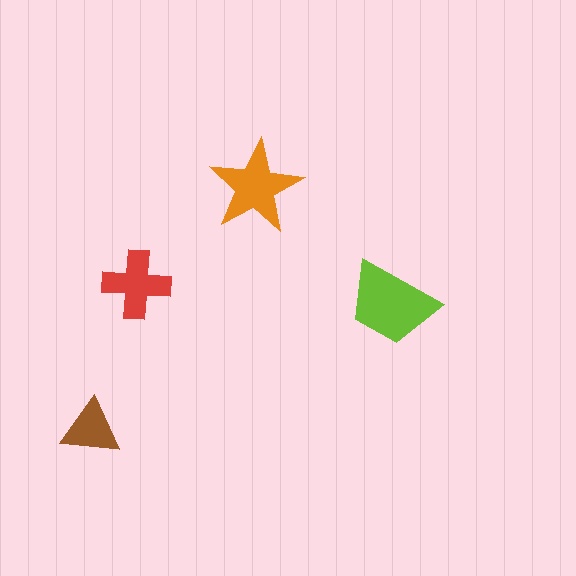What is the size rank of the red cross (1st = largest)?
3rd.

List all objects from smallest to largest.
The brown triangle, the red cross, the orange star, the lime trapezoid.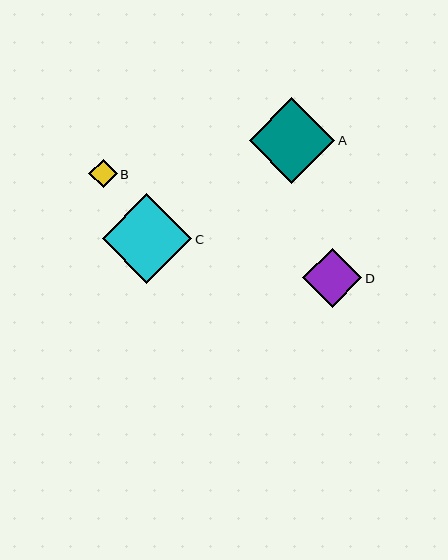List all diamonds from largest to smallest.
From largest to smallest: C, A, D, B.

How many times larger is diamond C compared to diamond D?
Diamond C is approximately 1.5 times the size of diamond D.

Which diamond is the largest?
Diamond C is the largest with a size of approximately 89 pixels.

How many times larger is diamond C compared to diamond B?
Diamond C is approximately 3.1 times the size of diamond B.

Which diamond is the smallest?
Diamond B is the smallest with a size of approximately 28 pixels.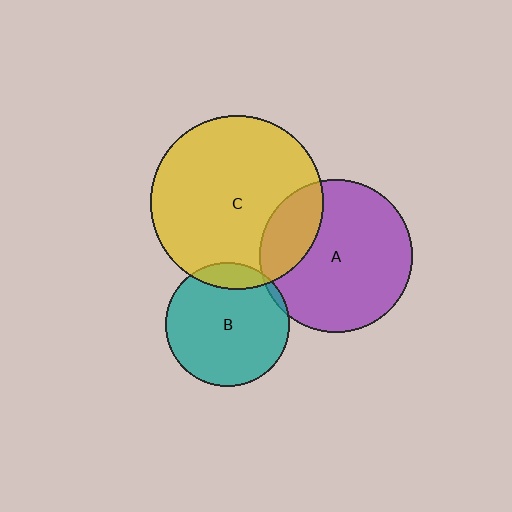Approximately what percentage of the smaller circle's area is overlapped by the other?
Approximately 15%.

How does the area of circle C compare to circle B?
Approximately 2.0 times.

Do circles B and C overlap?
Yes.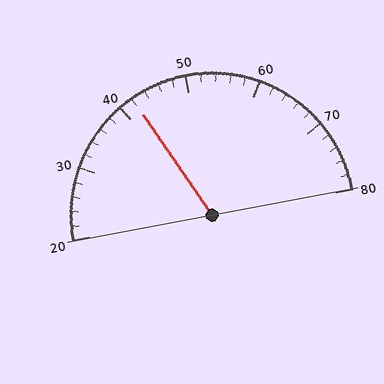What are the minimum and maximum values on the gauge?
The gauge ranges from 20 to 80.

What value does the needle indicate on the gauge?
The needle indicates approximately 42.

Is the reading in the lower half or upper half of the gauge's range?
The reading is in the lower half of the range (20 to 80).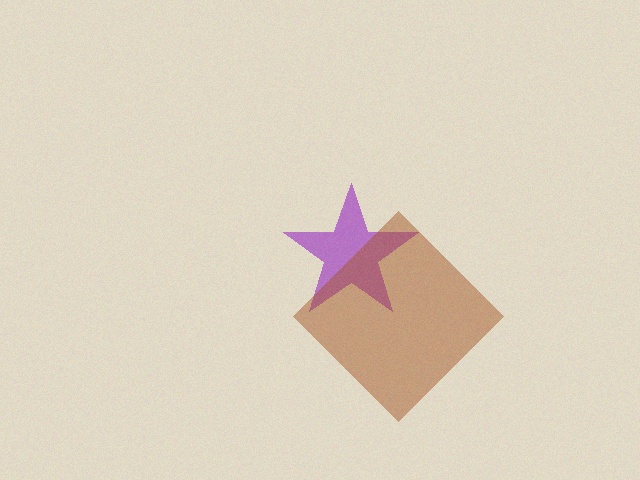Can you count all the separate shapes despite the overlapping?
Yes, there are 2 separate shapes.